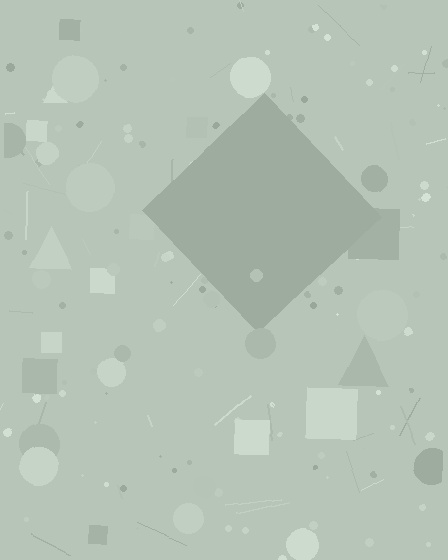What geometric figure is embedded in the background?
A diamond is embedded in the background.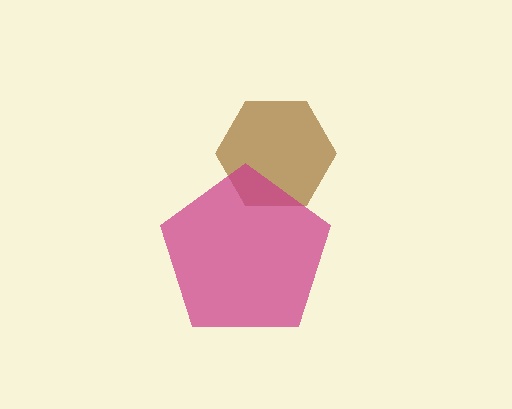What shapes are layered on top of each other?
The layered shapes are: a brown hexagon, a magenta pentagon.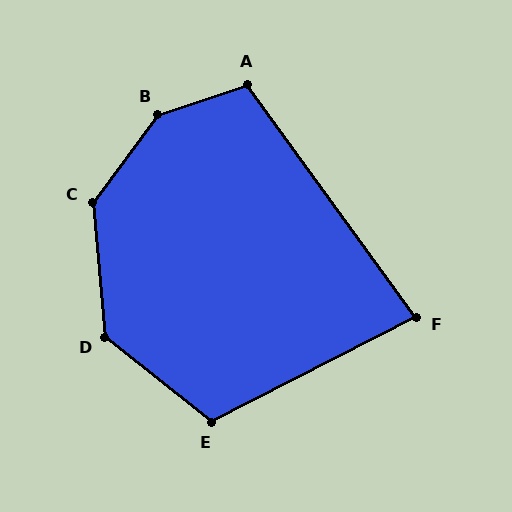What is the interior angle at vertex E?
Approximately 115 degrees (obtuse).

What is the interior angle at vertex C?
Approximately 138 degrees (obtuse).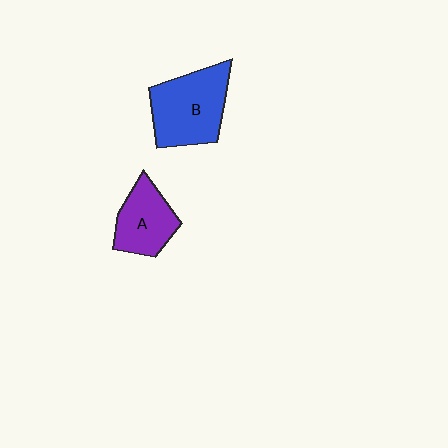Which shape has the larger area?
Shape B (blue).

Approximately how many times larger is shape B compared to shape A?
Approximately 1.4 times.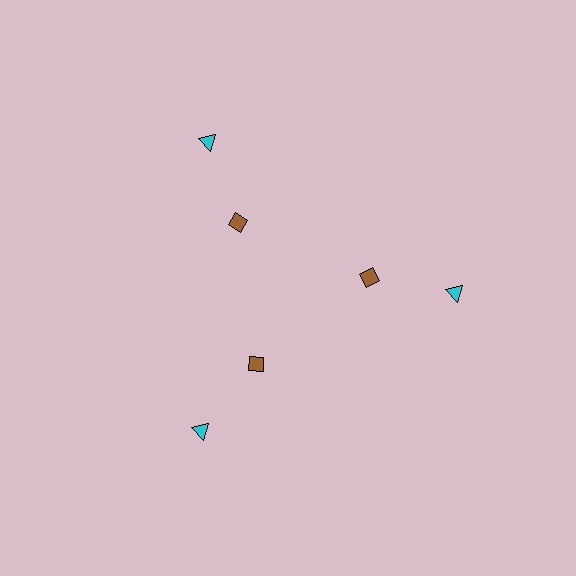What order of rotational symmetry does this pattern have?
This pattern has 3-fold rotational symmetry.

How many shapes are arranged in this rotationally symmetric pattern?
There are 6 shapes, arranged in 3 groups of 2.